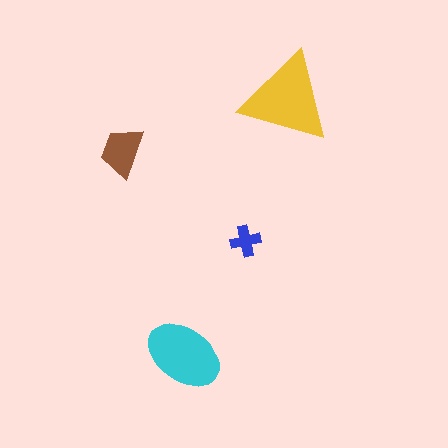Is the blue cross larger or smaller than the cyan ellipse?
Smaller.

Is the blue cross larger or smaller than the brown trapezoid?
Smaller.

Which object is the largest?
The yellow triangle.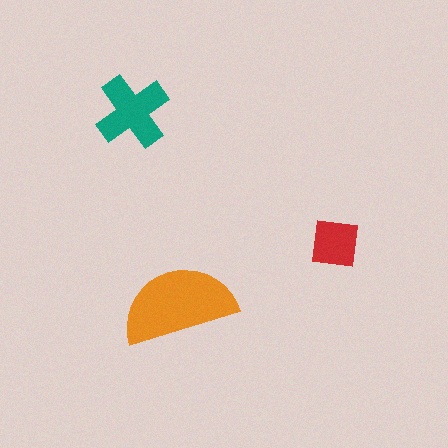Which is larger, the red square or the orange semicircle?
The orange semicircle.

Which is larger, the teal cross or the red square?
The teal cross.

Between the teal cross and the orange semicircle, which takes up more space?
The orange semicircle.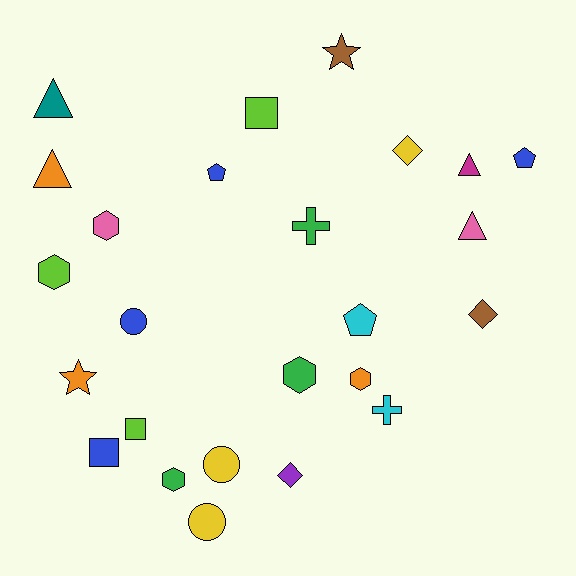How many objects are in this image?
There are 25 objects.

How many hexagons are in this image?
There are 5 hexagons.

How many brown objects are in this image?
There are 2 brown objects.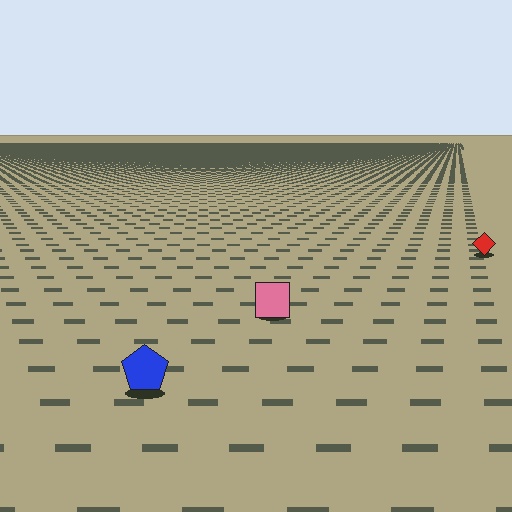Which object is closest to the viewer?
The blue pentagon is closest. The texture marks near it are larger and more spread out.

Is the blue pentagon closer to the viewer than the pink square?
Yes. The blue pentagon is closer — you can tell from the texture gradient: the ground texture is coarser near it.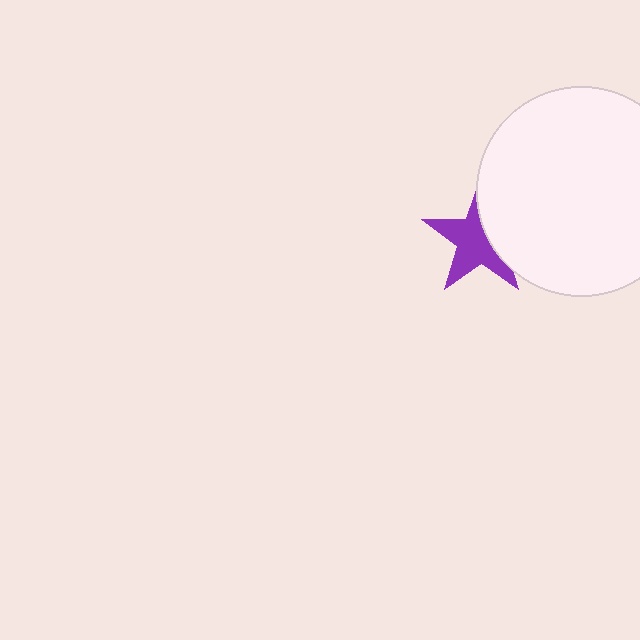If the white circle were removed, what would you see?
You would see the complete purple star.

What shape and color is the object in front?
The object in front is a white circle.